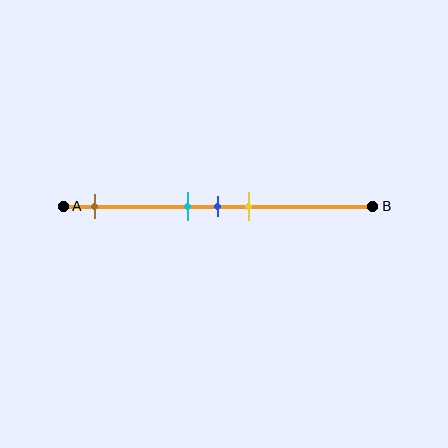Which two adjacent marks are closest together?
The cyan and blue marks are the closest adjacent pair.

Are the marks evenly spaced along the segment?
No, the marks are not evenly spaced.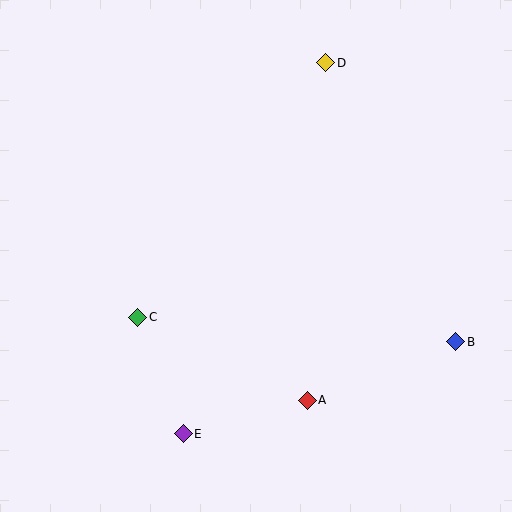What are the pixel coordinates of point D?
Point D is at (326, 63).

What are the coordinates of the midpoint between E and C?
The midpoint between E and C is at (161, 375).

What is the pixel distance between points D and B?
The distance between D and B is 308 pixels.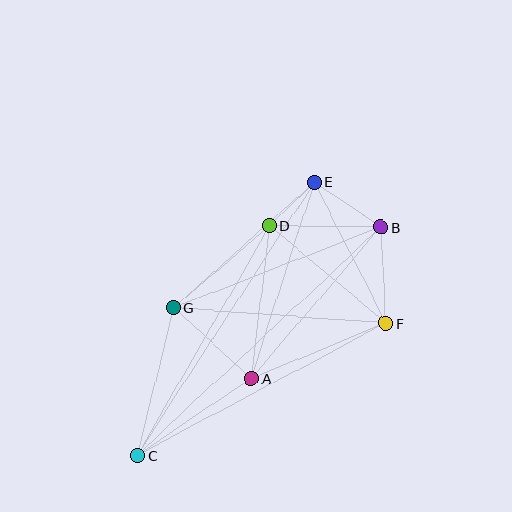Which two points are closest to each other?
Points D and E are closest to each other.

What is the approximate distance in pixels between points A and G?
The distance between A and G is approximately 105 pixels.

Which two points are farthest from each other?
Points B and C are farthest from each other.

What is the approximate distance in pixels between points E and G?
The distance between E and G is approximately 189 pixels.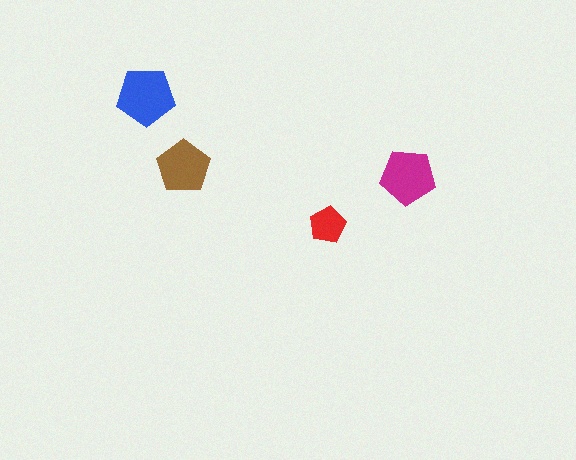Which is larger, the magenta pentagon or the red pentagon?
The magenta one.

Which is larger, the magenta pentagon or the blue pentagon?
The blue one.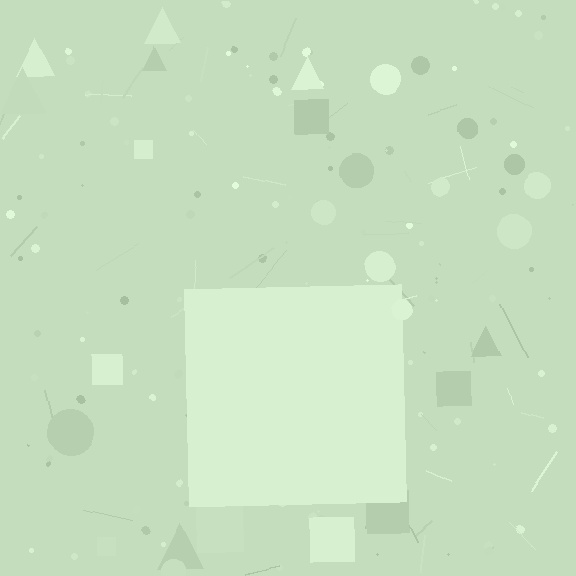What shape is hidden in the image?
A square is hidden in the image.